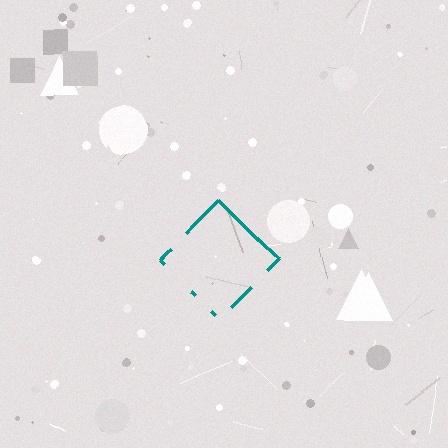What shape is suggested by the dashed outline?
The dashed outline suggests a diamond.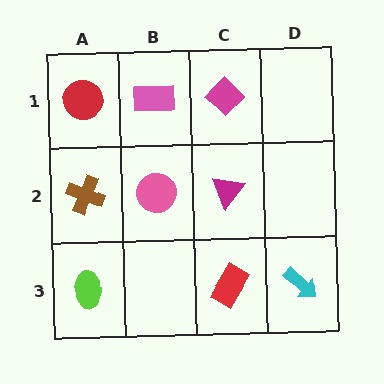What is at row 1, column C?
A magenta diamond.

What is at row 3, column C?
A red rectangle.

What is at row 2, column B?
A pink circle.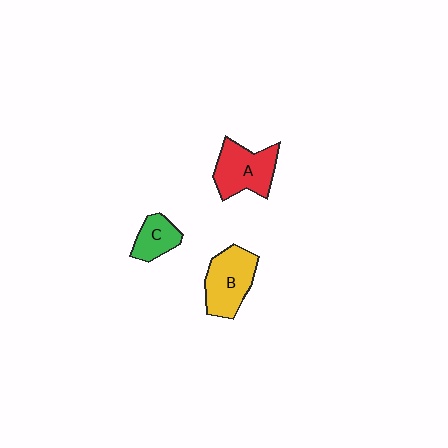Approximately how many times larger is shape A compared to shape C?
Approximately 1.7 times.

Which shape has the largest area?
Shape B (yellow).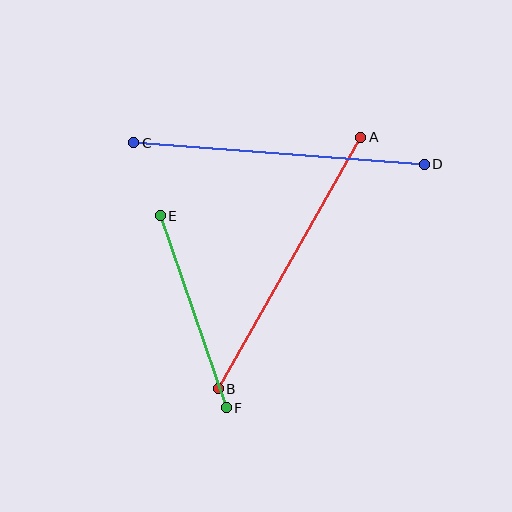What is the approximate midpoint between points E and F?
The midpoint is at approximately (193, 312) pixels.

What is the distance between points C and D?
The distance is approximately 291 pixels.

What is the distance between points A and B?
The distance is approximately 289 pixels.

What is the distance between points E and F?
The distance is approximately 203 pixels.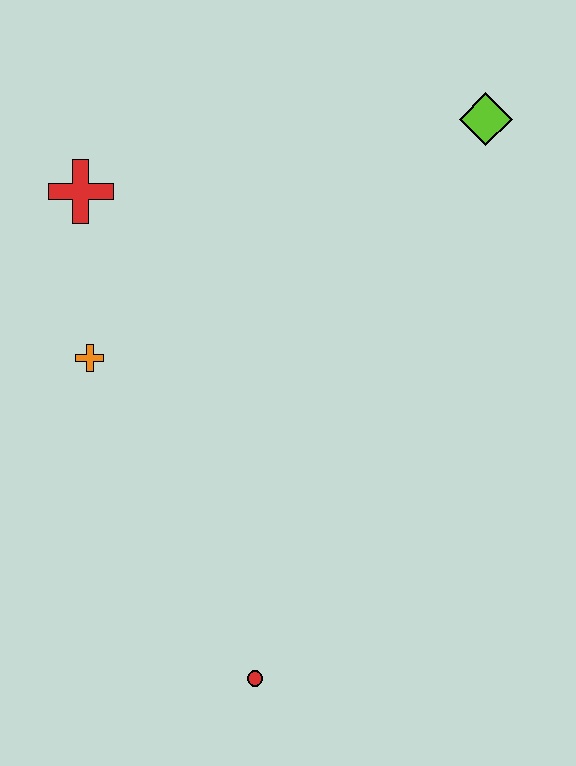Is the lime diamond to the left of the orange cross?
No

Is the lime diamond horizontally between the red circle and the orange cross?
No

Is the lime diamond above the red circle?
Yes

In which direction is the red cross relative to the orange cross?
The red cross is above the orange cross.